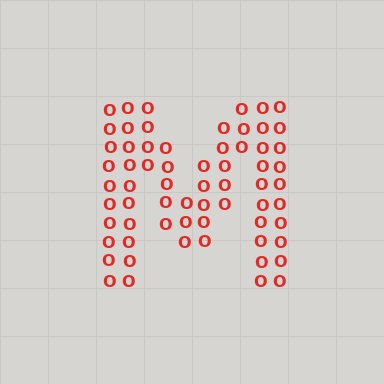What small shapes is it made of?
It is made of small letter O's.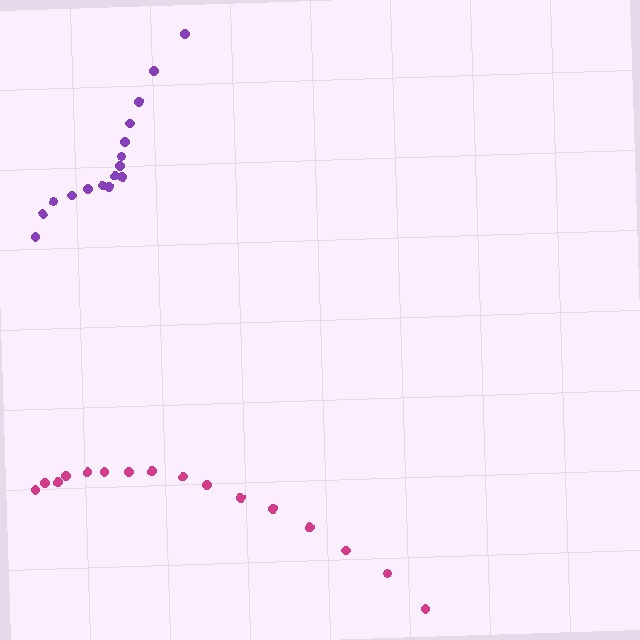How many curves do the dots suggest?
There are 2 distinct paths.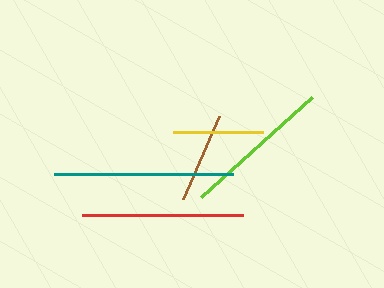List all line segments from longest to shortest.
From longest to shortest: teal, red, lime, brown, yellow.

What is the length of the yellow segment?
The yellow segment is approximately 90 pixels long.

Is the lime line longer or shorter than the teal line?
The teal line is longer than the lime line.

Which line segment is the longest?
The teal line is the longest at approximately 180 pixels.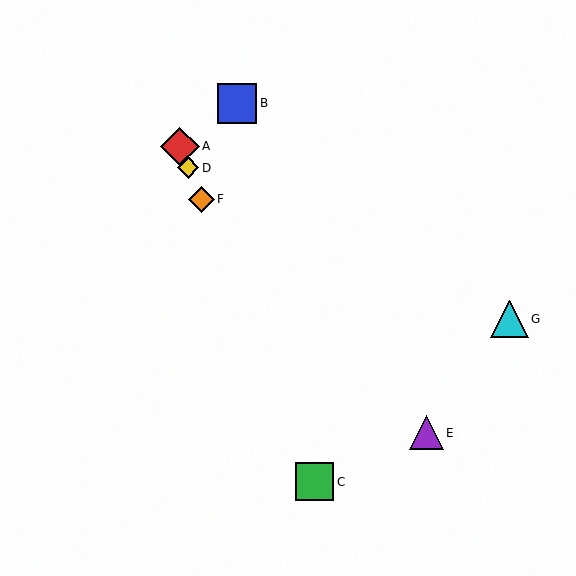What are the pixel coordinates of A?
Object A is at (180, 146).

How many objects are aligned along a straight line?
4 objects (A, C, D, F) are aligned along a straight line.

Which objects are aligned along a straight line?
Objects A, C, D, F are aligned along a straight line.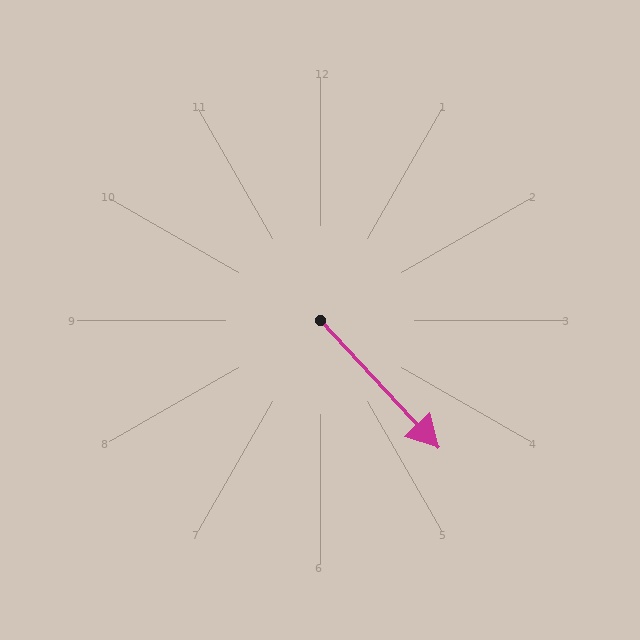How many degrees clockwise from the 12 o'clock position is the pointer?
Approximately 137 degrees.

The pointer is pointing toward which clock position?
Roughly 5 o'clock.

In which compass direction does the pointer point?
Southeast.